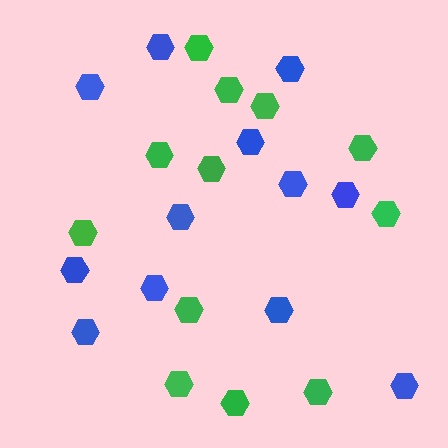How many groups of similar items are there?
There are 2 groups: one group of blue hexagons (12) and one group of green hexagons (12).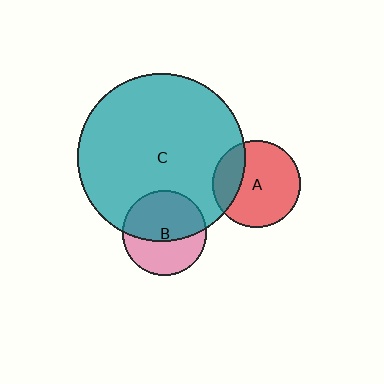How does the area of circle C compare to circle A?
Approximately 3.7 times.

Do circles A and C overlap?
Yes.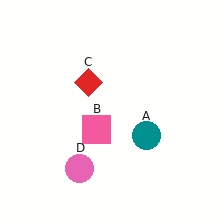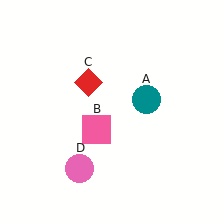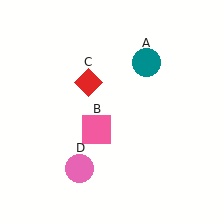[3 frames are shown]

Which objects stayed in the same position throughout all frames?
Pink square (object B) and red diamond (object C) and pink circle (object D) remained stationary.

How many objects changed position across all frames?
1 object changed position: teal circle (object A).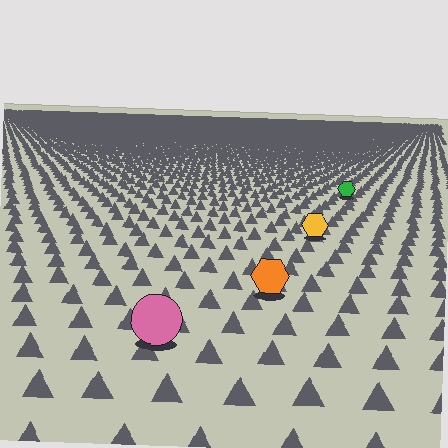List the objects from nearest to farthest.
From nearest to farthest: the pink circle, the orange hexagon, the yellow hexagon, the green hexagon.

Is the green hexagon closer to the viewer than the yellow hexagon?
No. The yellow hexagon is closer — you can tell from the texture gradient: the ground texture is coarser near it.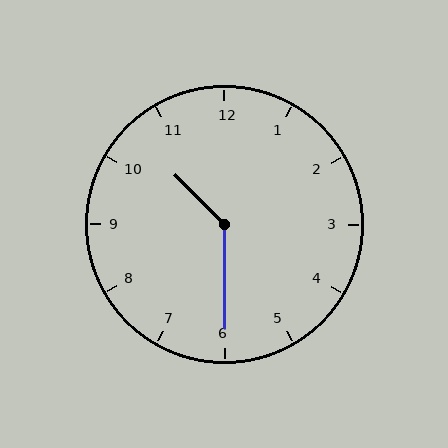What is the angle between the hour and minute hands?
Approximately 135 degrees.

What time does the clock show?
10:30.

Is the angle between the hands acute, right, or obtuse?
It is obtuse.